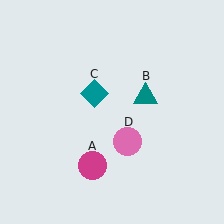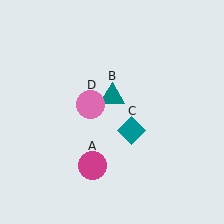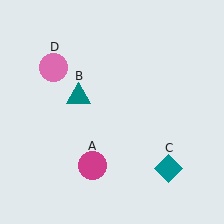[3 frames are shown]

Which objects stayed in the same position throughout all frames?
Magenta circle (object A) remained stationary.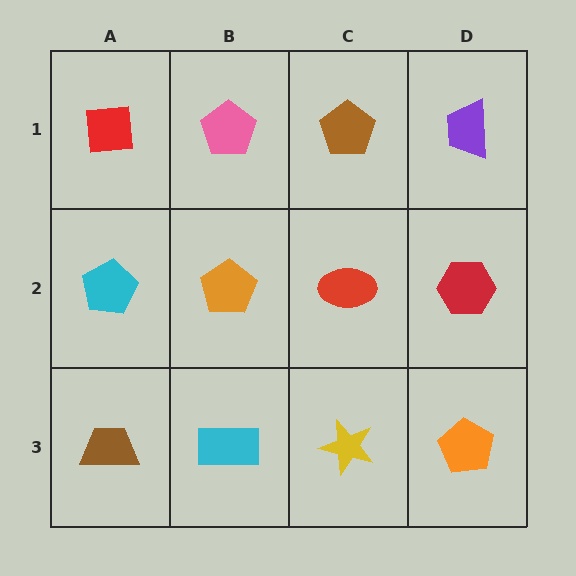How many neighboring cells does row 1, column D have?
2.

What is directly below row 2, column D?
An orange pentagon.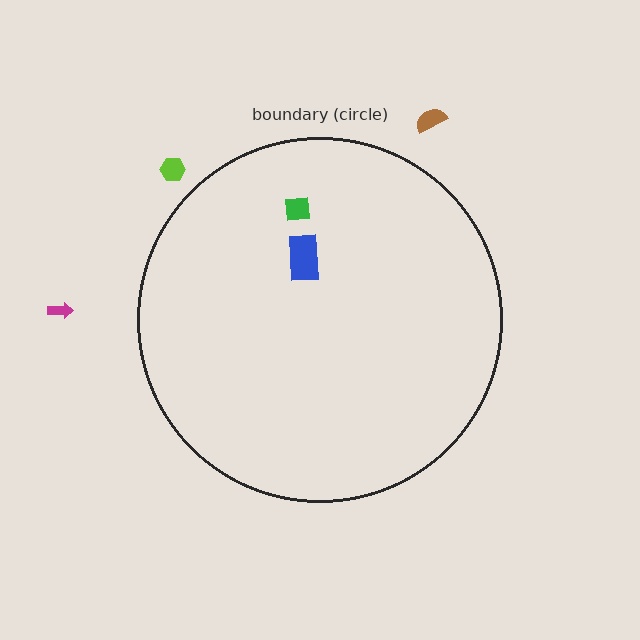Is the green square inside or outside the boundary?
Inside.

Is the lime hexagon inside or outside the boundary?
Outside.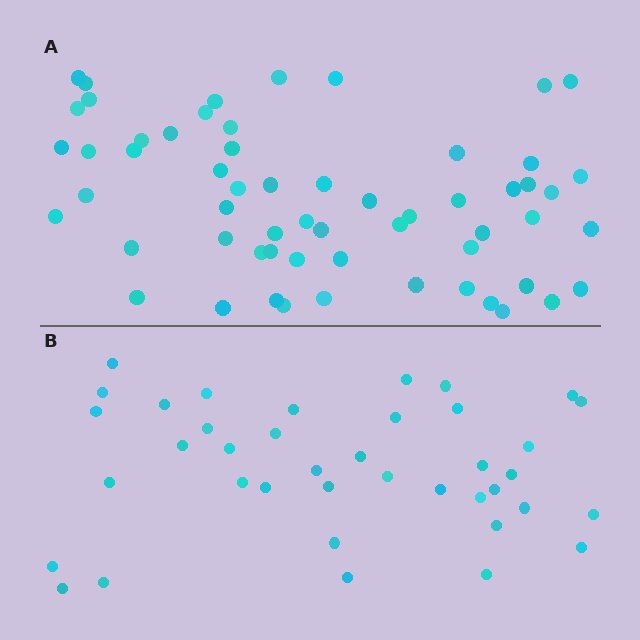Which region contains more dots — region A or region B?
Region A (the top region) has more dots.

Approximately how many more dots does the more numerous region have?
Region A has approximately 20 more dots than region B.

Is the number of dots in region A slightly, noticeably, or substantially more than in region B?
Region A has substantially more. The ratio is roughly 1.5 to 1.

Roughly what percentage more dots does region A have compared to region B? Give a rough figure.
About 50% more.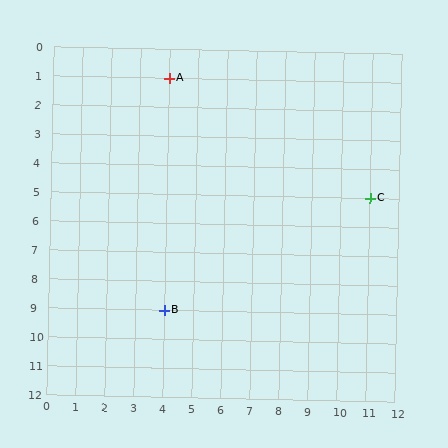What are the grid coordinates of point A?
Point A is at grid coordinates (4, 1).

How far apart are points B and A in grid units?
Points B and A are 8 rows apart.